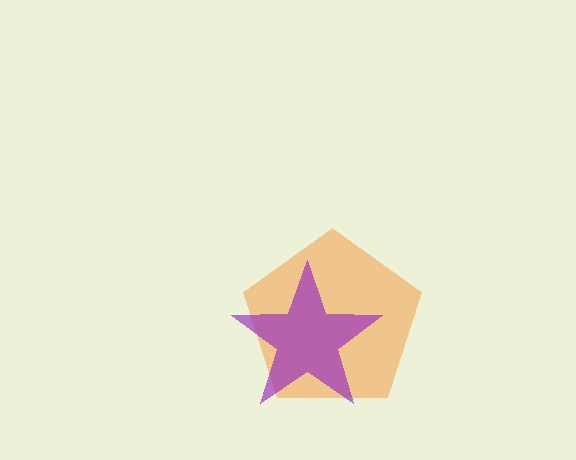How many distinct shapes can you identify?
There are 2 distinct shapes: an orange pentagon, a purple star.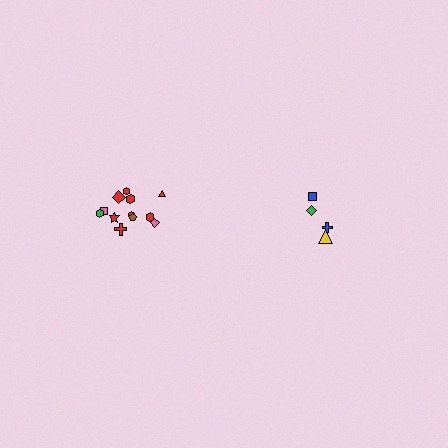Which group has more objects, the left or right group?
The left group.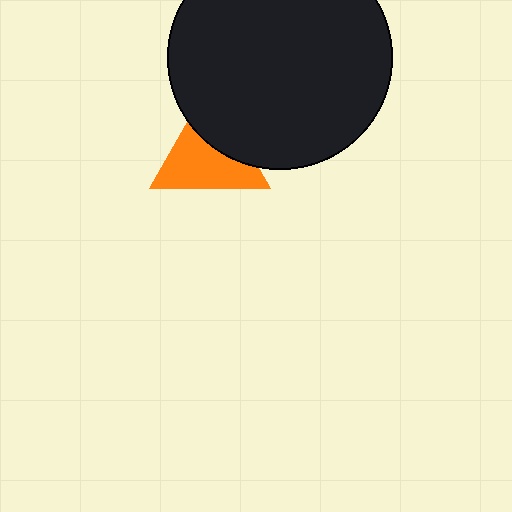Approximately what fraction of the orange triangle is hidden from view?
Roughly 37% of the orange triangle is hidden behind the black circle.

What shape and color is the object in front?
The object in front is a black circle.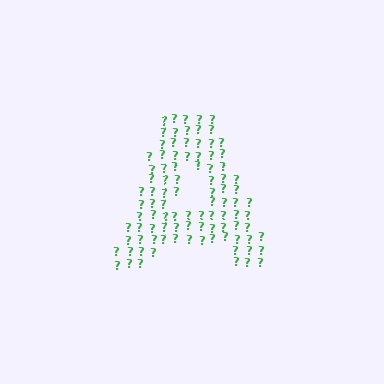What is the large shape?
The large shape is the letter A.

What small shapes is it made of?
It is made of small question marks.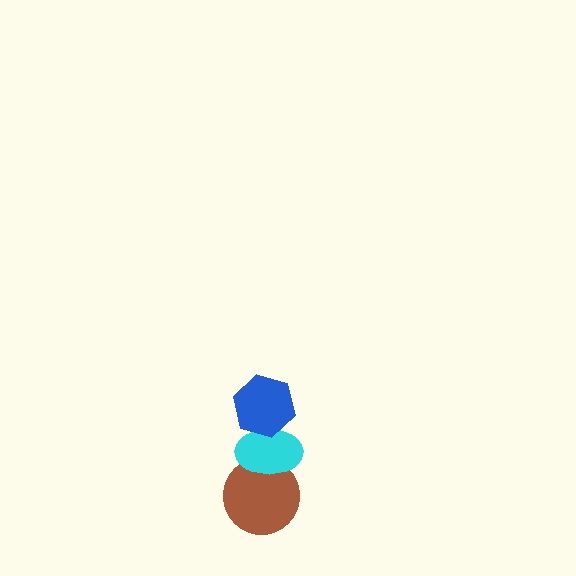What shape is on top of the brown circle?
The cyan ellipse is on top of the brown circle.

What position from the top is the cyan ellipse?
The cyan ellipse is 2nd from the top.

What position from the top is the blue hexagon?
The blue hexagon is 1st from the top.